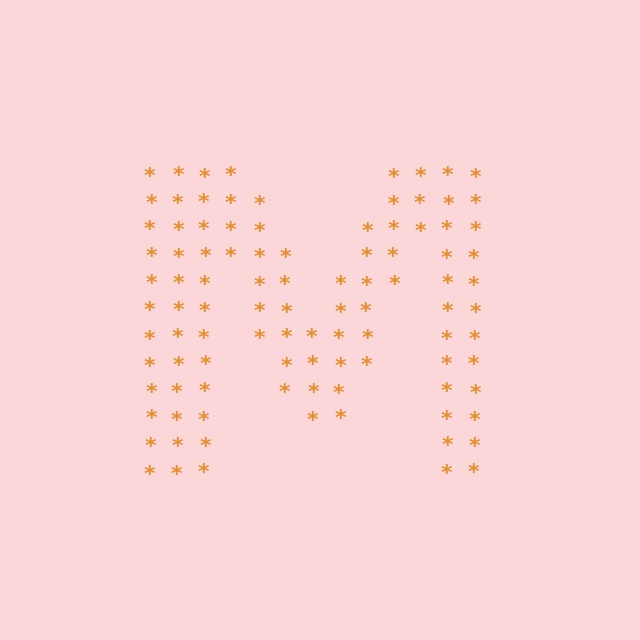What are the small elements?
The small elements are asterisks.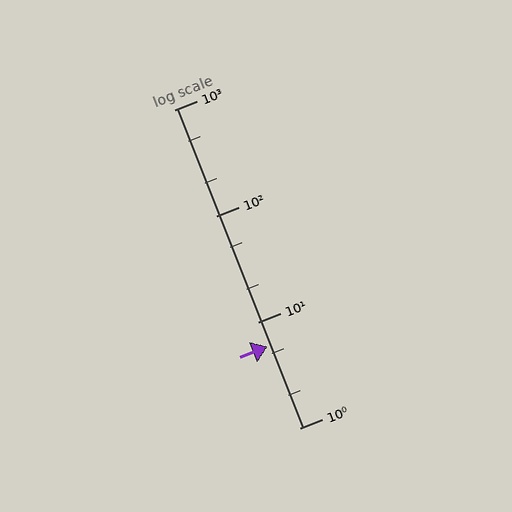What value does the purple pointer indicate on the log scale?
The pointer indicates approximately 5.8.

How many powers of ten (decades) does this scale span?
The scale spans 3 decades, from 1 to 1000.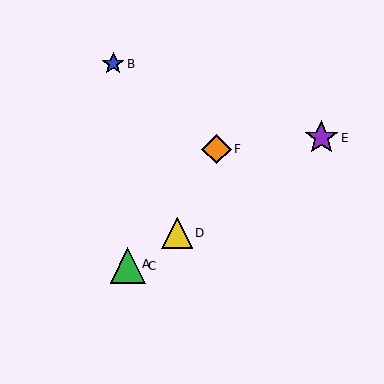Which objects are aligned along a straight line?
Objects A, C, D, E are aligned along a straight line.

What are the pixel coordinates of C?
Object C is at (128, 266).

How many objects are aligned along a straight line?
4 objects (A, C, D, E) are aligned along a straight line.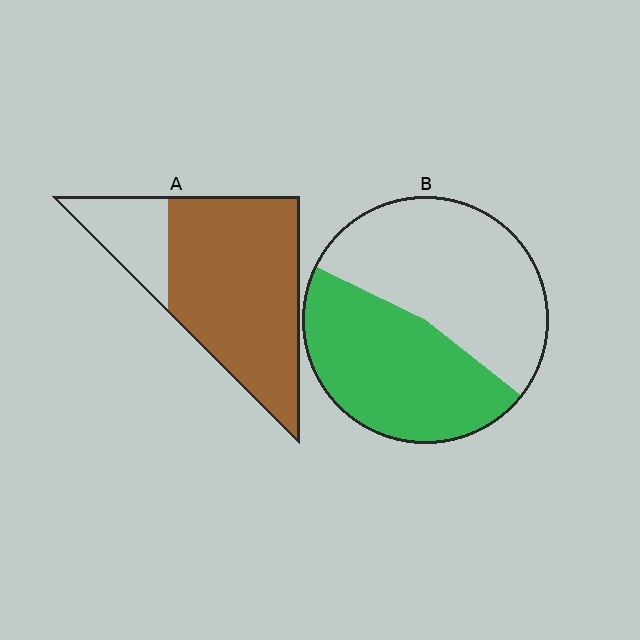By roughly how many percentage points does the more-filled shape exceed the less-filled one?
By roughly 30 percentage points (A over B).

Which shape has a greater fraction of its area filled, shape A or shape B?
Shape A.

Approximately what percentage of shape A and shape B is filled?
A is approximately 80% and B is approximately 45%.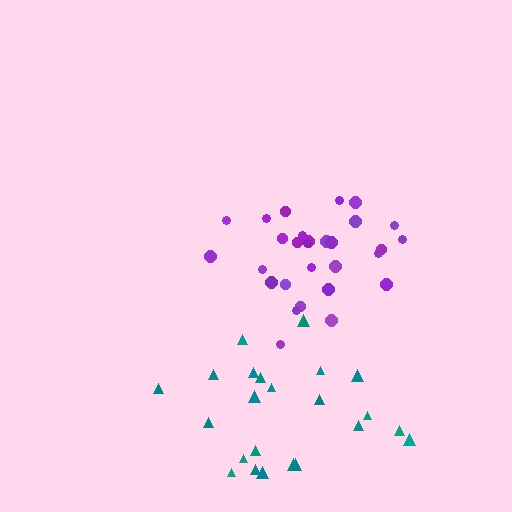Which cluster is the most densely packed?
Purple.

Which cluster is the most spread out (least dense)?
Teal.